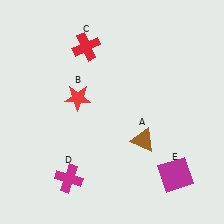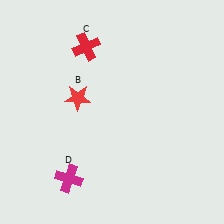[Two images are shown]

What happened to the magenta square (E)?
The magenta square (E) was removed in Image 2. It was in the bottom-right area of Image 1.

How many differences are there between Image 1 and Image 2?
There are 2 differences between the two images.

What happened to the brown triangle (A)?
The brown triangle (A) was removed in Image 2. It was in the bottom-right area of Image 1.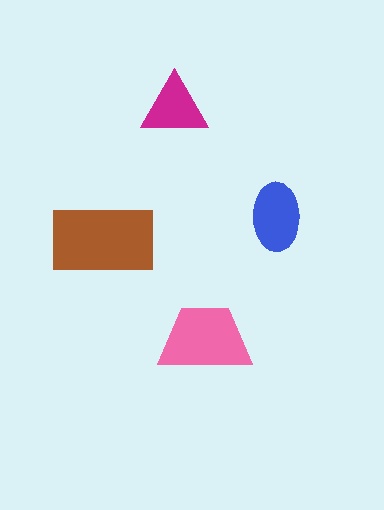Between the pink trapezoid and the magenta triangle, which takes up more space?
The pink trapezoid.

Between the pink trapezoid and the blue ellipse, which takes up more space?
The pink trapezoid.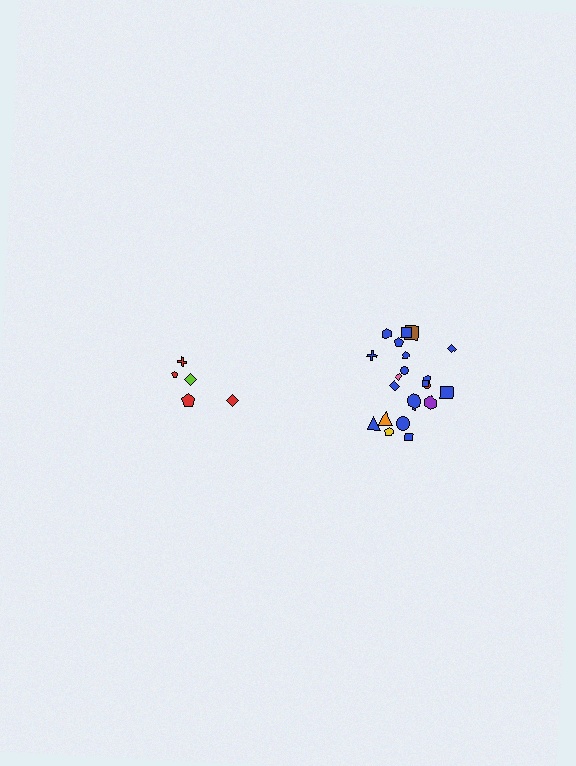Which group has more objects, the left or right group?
The right group.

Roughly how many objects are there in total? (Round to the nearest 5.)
Roughly 25 objects in total.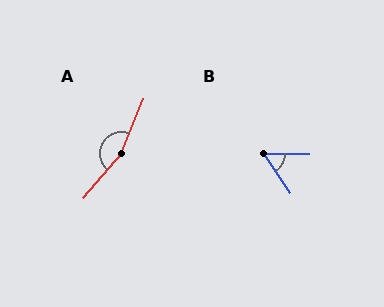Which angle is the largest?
A, at approximately 162 degrees.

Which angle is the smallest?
B, at approximately 56 degrees.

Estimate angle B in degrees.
Approximately 56 degrees.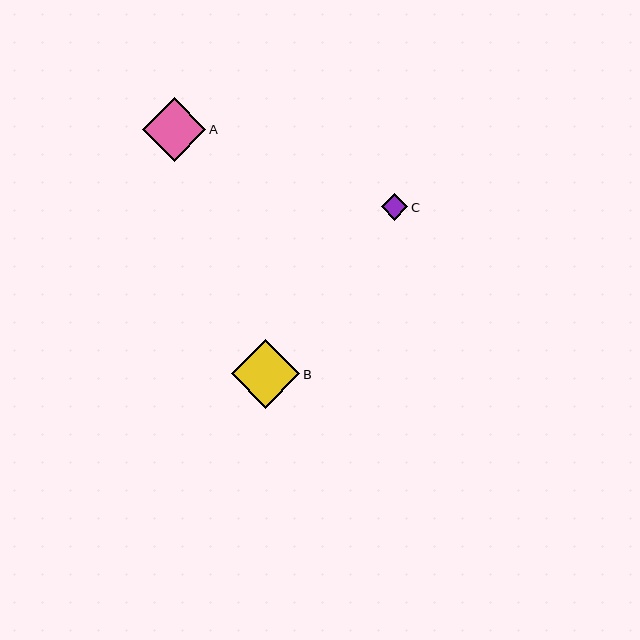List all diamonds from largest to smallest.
From largest to smallest: B, A, C.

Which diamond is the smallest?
Diamond C is the smallest with a size of approximately 27 pixels.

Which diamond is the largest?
Diamond B is the largest with a size of approximately 69 pixels.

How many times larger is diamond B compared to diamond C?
Diamond B is approximately 2.6 times the size of diamond C.